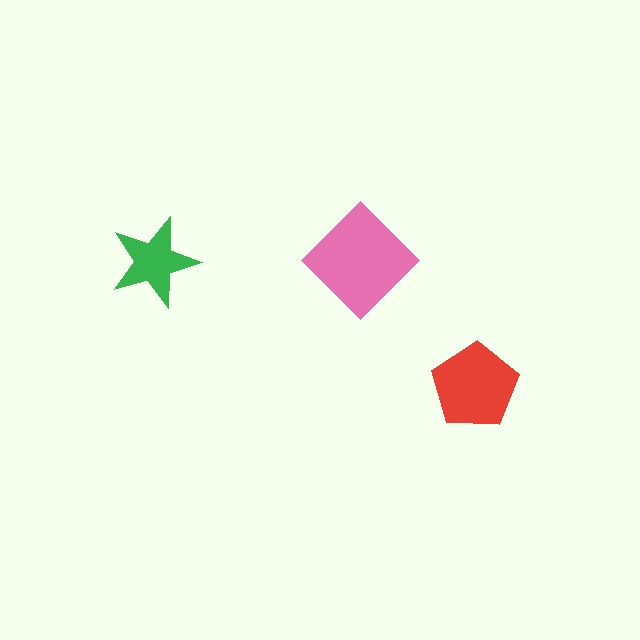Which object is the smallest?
The green star.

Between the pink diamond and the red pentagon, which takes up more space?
The pink diamond.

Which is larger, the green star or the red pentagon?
The red pentagon.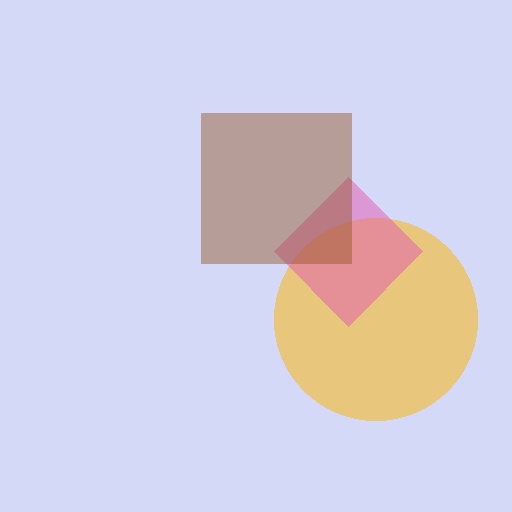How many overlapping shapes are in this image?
There are 3 overlapping shapes in the image.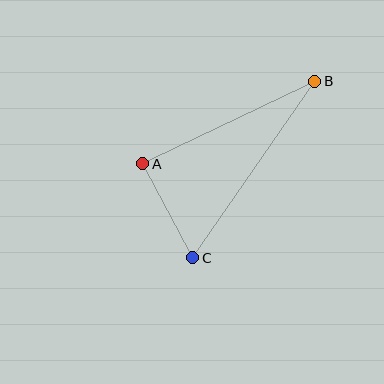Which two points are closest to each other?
Points A and C are closest to each other.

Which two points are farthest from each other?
Points B and C are farthest from each other.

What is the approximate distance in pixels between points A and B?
The distance between A and B is approximately 191 pixels.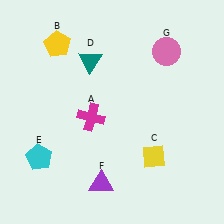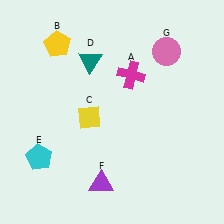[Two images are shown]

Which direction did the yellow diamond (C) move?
The yellow diamond (C) moved left.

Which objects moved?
The objects that moved are: the magenta cross (A), the yellow diamond (C).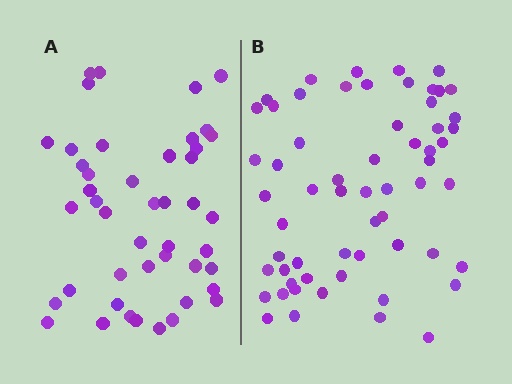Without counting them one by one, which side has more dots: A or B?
Region B (the right region) has more dots.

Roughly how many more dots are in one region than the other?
Region B has approximately 15 more dots than region A.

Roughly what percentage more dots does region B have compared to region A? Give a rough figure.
About 35% more.